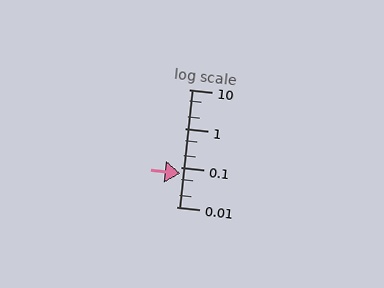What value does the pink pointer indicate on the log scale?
The pointer indicates approximately 0.07.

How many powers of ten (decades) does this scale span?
The scale spans 3 decades, from 0.01 to 10.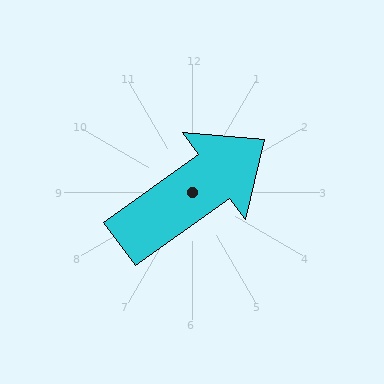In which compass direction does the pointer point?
Northeast.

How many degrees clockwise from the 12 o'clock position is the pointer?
Approximately 54 degrees.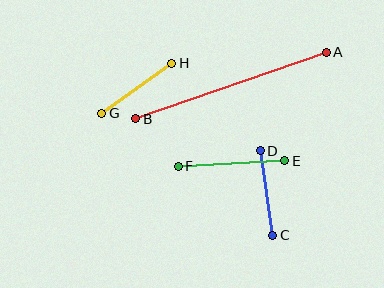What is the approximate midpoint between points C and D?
The midpoint is at approximately (266, 193) pixels.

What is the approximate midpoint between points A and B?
The midpoint is at approximately (231, 85) pixels.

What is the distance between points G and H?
The distance is approximately 86 pixels.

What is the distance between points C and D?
The distance is approximately 85 pixels.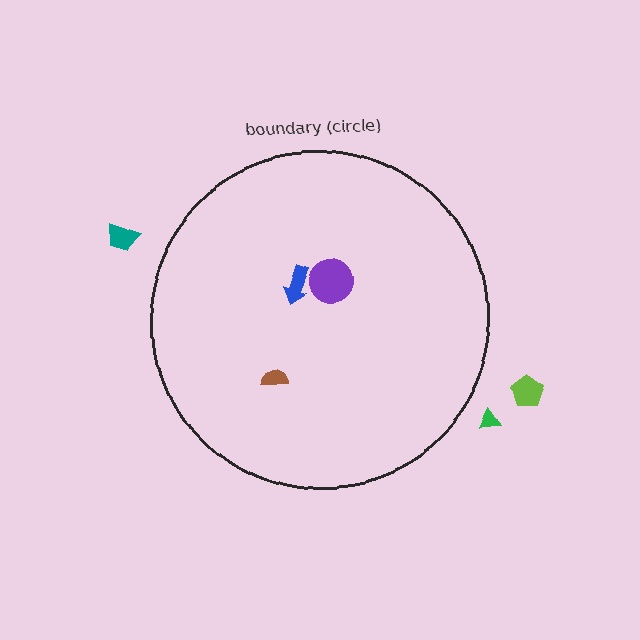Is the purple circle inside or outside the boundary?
Inside.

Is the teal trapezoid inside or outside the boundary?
Outside.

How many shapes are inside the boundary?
3 inside, 3 outside.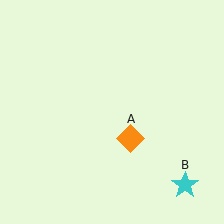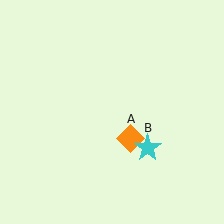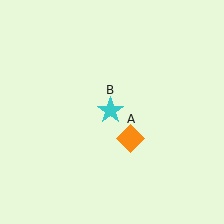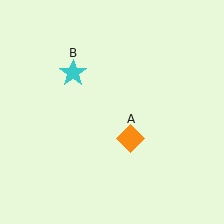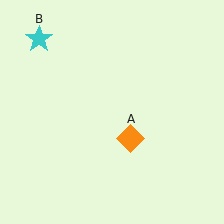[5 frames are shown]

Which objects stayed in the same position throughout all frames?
Orange diamond (object A) remained stationary.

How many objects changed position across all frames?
1 object changed position: cyan star (object B).